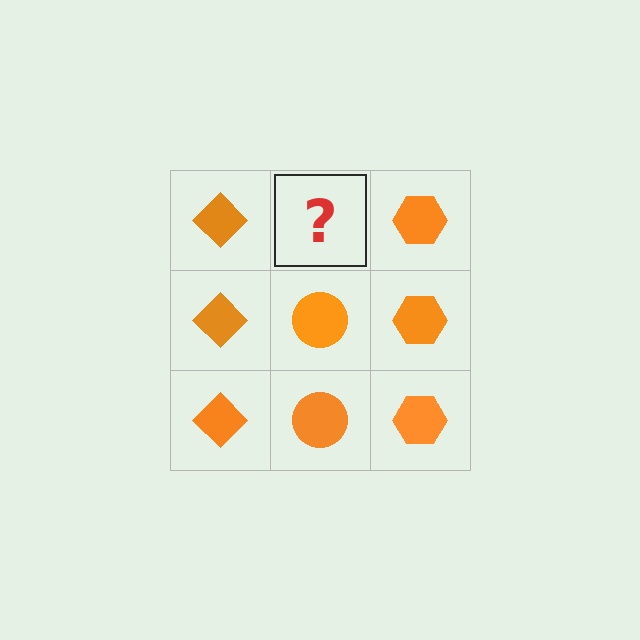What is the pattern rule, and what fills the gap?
The rule is that each column has a consistent shape. The gap should be filled with an orange circle.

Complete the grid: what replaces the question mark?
The question mark should be replaced with an orange circle.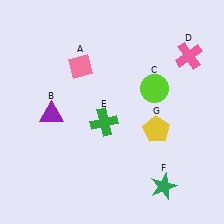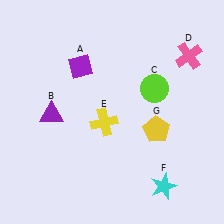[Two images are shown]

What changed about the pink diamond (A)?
In Image 1, A is pink. In Image 2, it changed to purple.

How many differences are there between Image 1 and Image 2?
There are 3 differences between the two images.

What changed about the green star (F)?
In Image 1, F is green. In Image 2, it changed to cyan.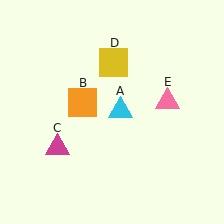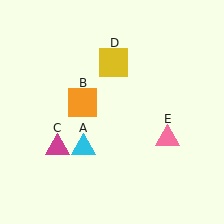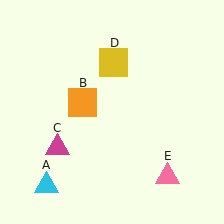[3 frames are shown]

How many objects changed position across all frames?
2 objects changed position: cyan triangle (object A), pink triangle (object E).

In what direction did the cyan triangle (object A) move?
The cyan triangle (object A) moved down and to the left.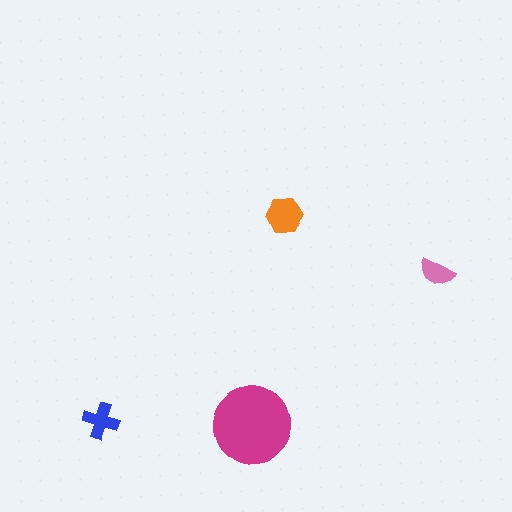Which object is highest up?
The orange hexagon is topmost.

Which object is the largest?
The magenta circle.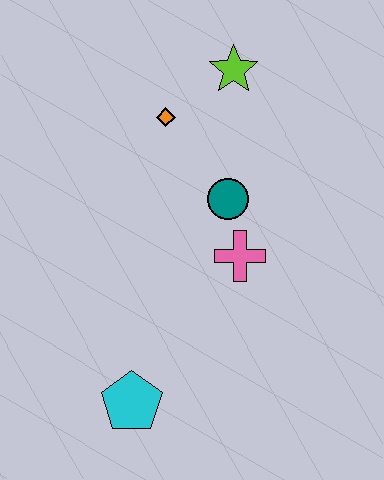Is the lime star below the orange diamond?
No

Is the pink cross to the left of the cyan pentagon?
No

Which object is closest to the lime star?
The orange diamond is closest to the lime star.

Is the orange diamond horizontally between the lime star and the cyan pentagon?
Yes